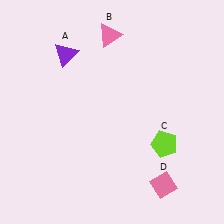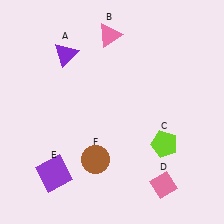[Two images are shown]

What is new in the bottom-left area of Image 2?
A purple square (E) was added in the bottom-left area of Image 2.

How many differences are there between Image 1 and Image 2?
There are 2 differences between the two images.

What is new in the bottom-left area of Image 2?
A brown circle (F) was added in the bottom-left area of Image 2.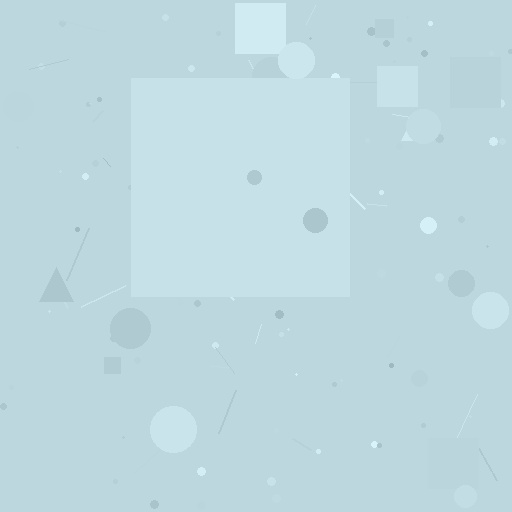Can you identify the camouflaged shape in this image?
The camouflaged shape is a square.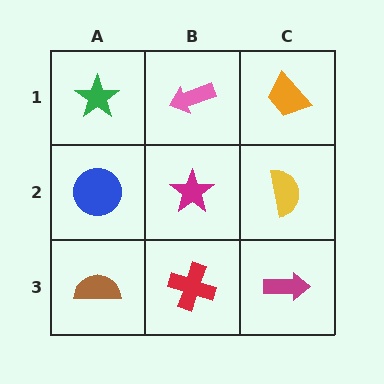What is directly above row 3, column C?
A yellow semicircle.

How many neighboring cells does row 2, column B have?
4.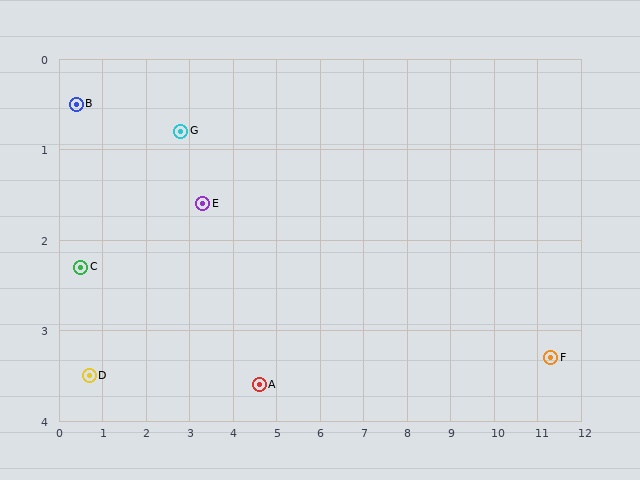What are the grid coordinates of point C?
Point C is at approximately (0.5, 2.3).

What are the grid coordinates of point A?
Point A is at approximately (4.6, 3.6).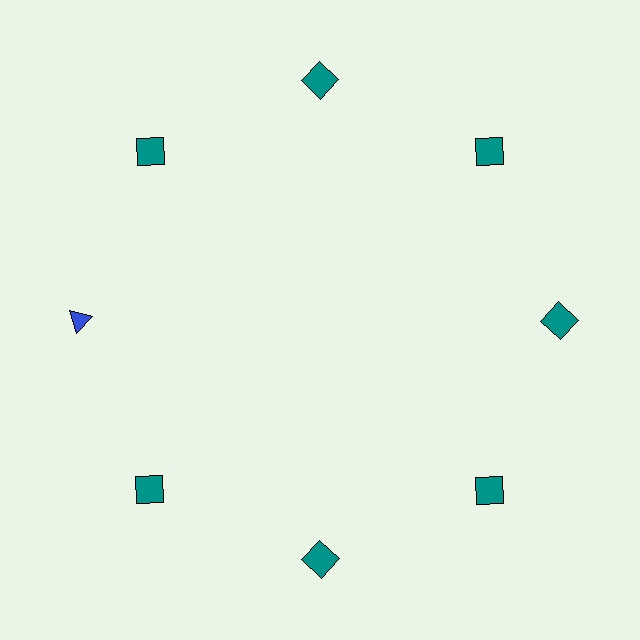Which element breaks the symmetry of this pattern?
The blue triangle at roughly the 9 o'clock position breaks the symmetry. All other shapes are teal squares.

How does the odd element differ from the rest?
It differs in both color (blue instead of teal) and shape (triangle instead of square).